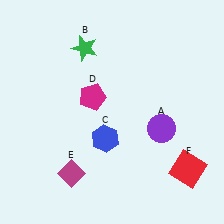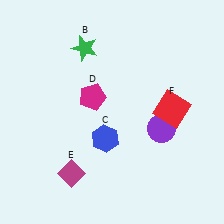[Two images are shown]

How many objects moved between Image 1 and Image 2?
1 object moved between the two images.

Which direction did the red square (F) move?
The red square (F) moved up.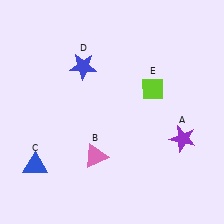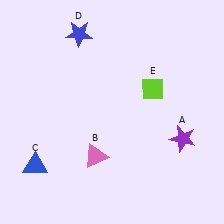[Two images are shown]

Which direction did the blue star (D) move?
The blue star (D) moved up.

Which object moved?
The blue star (D) moved up.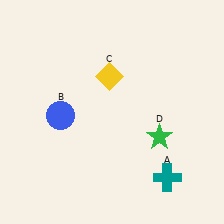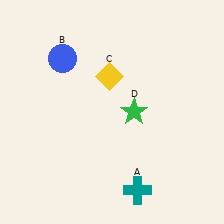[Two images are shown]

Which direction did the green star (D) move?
The green star (D) moved left.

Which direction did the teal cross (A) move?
The teal cross (A) moved left.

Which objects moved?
The objects that moved are: the teal cross (A), the blue circle (B), the green star (D).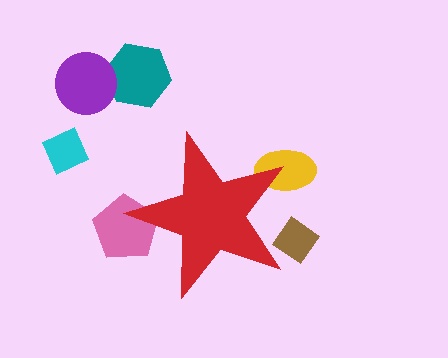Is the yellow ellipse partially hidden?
Yes, the yellow ellipse is partially hidden behind the red star.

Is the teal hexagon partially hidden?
No, the teal hexagon is fully visible.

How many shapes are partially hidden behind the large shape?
3 shapes are partially hidden.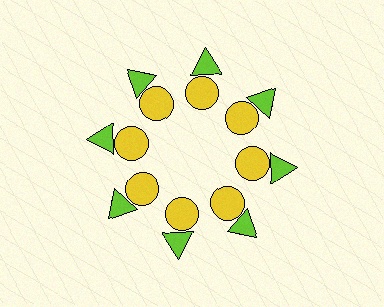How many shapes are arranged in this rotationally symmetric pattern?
There are 16 shapes, arranged in 8 groups of 2.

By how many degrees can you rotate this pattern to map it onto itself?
The pattern maps onto itself every 45 degrees of rotation.